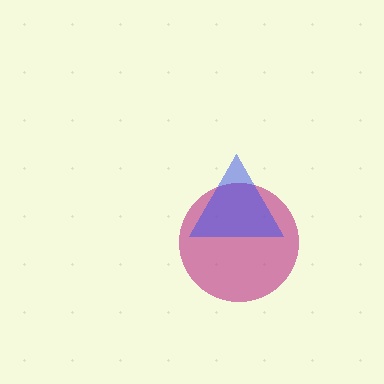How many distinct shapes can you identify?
There are 2 distinct shapes: a magenta circle, a blue triangle.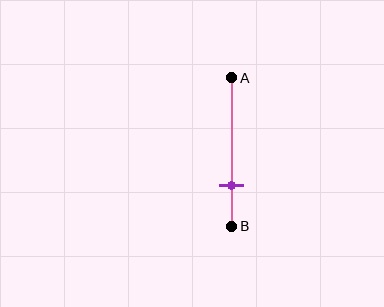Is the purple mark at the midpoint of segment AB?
No, the mark is at about 70% from A, not at the 50% midpoint.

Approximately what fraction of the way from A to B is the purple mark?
The purple mark is approximately 70% of the way from A to B.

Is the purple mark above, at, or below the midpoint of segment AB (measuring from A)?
The purple mark is below the midpoint of segment AB.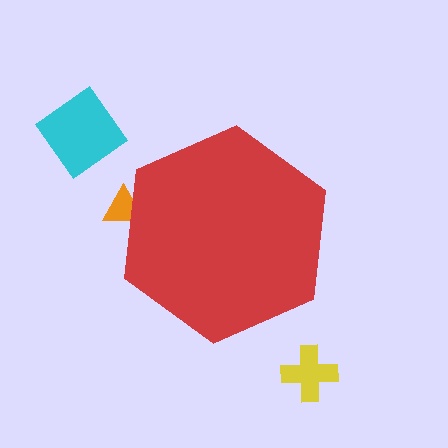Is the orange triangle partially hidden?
Yes, the orange triangle is partially hidden behind the red hexagon.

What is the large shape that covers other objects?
A red hexagon.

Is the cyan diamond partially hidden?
No, the cyan diamond is fully visible.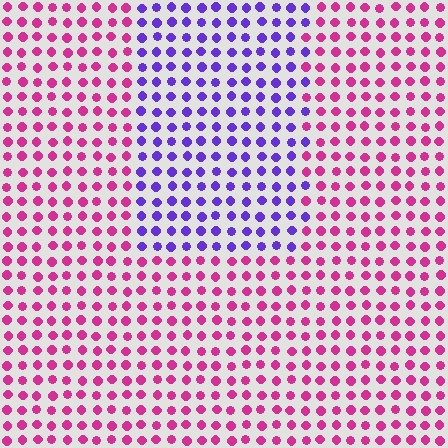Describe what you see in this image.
The image is filled with small magenta elements in a uniform arrangement. A rectangle-shaped region is visible where the elements are tinted to a slightly different hue, forming a subtle color boundary.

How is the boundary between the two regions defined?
The boundary is defined purely by a slight shift in hue (about 63 degrees). Spacing, size, and orientation are identical on both sides.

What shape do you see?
I see a rectangle.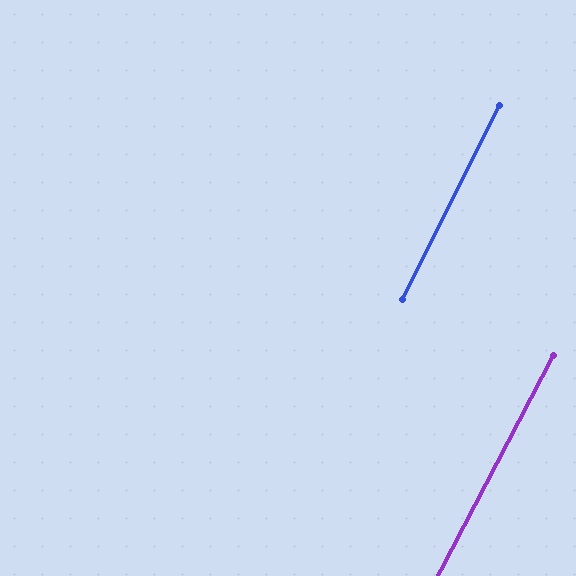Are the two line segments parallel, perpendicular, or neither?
Parallel — their directions differ by only 1.0°.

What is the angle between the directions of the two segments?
Approximately 1 degree.